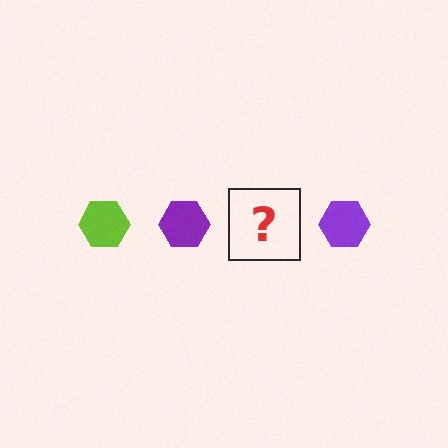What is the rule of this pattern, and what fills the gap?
The rule is that the pattern cycles through lime, purple hexagons. The gap should be filled with a lime hexagon.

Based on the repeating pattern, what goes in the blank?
The blank should be a lime hexagon.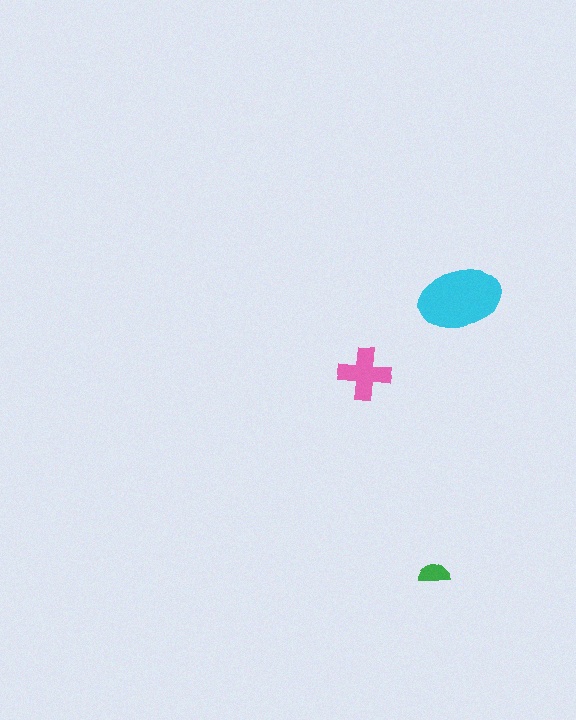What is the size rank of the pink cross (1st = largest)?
2nd.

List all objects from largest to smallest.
The cyan ellipse, the pink cross, the green semicircle.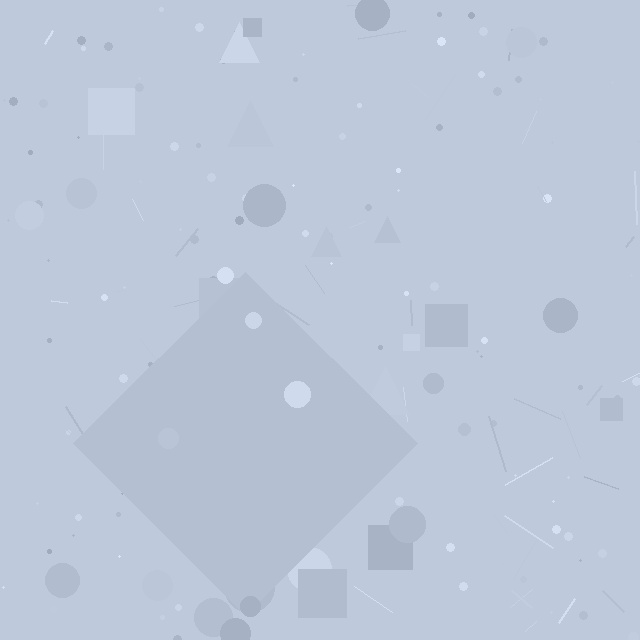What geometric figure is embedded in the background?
A diamond is embedded in the background.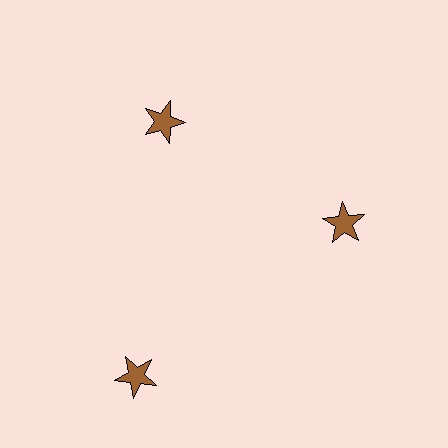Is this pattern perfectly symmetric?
No. The 3 brown stars are arranged in a ring, but one element near the 7 o'clock position is pushed outward from the center, breaking the 3-fold rotational symmetry.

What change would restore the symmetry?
The symmetry would be restored by moving it inward, back onto the ring so that all 3 stars sit at equal angles and equal distance from the center.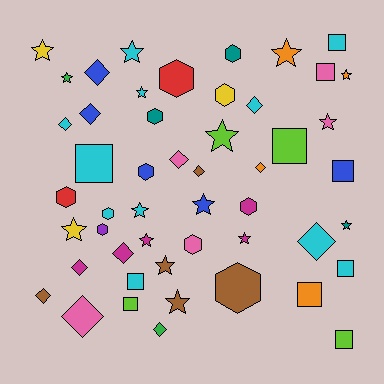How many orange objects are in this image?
There are 4 orange objects.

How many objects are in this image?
There are 50 objects.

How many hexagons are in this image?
There are 11 hexagons.